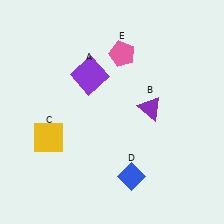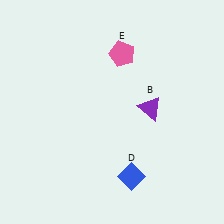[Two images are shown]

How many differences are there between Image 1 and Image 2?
There are 2 differences between the two images.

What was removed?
The purple square (A), the yellow square (C) were removed in Image 2.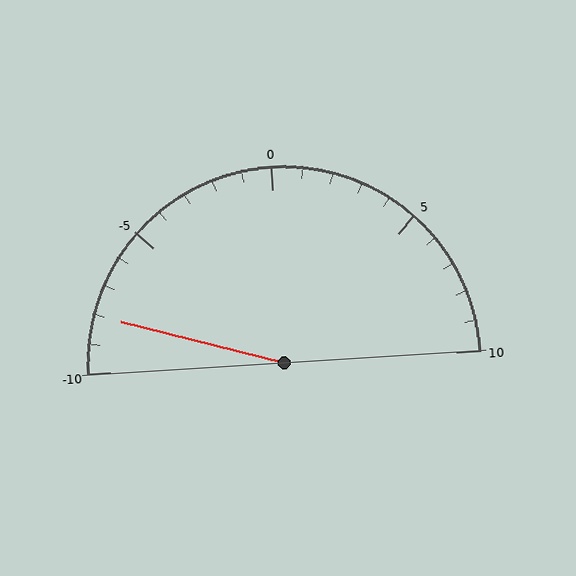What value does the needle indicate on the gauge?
The needle indicates approximately -8.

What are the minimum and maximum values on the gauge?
The gauge ranges from -10 to 10.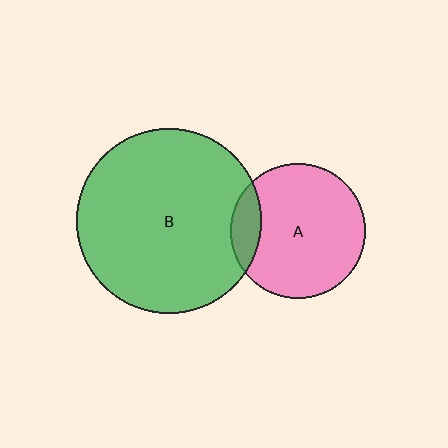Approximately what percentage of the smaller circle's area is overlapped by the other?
Approximately 15%.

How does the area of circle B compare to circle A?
Approximately 1.9 times.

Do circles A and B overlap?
Yes.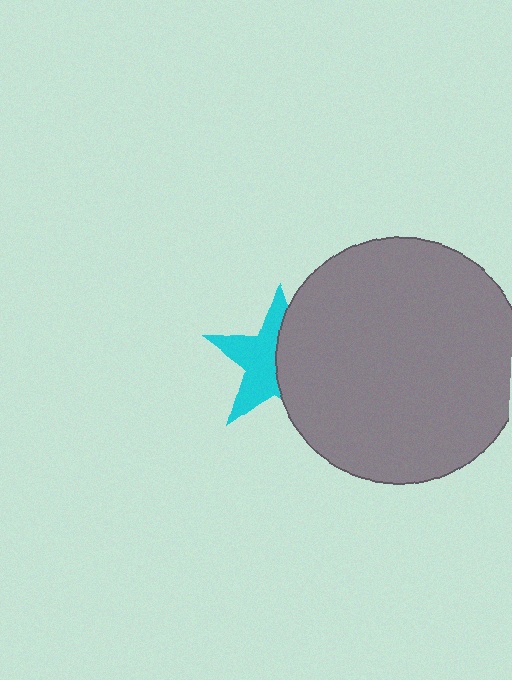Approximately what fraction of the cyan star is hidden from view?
Roughly 47% of the cyan star is hidden behind the gray circle.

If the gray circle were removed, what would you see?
You would see the complete cyan star.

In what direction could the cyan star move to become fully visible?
The cyan star could move left. That would shift it out from behind the gray circle entirely.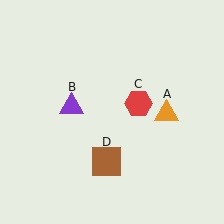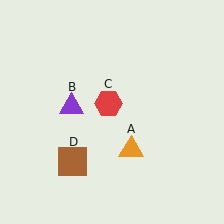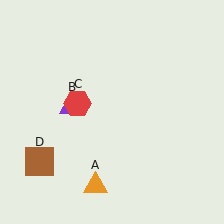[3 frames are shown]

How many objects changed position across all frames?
3 objects changed position: orange triangle (object A), red hexagon (object C), brown square (object D).